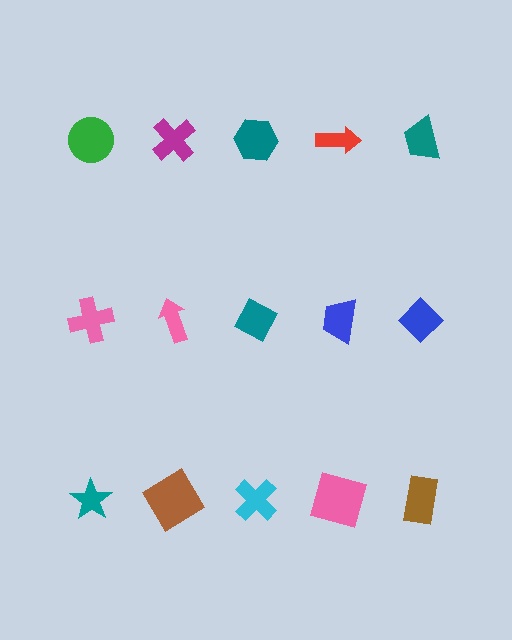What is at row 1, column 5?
A teal trapezoid.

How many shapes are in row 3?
5 shapes.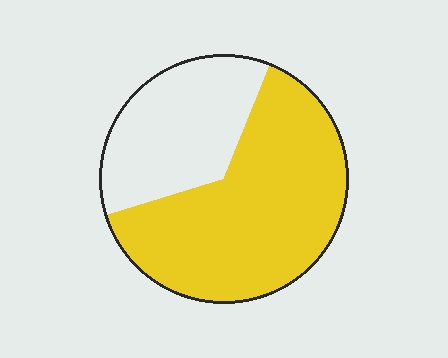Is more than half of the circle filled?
Yes.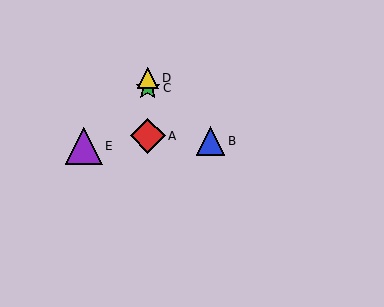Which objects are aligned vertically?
Objects A, C, D are aligned vertically.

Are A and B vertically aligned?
No, A is at x≈148 and B is at x≈210.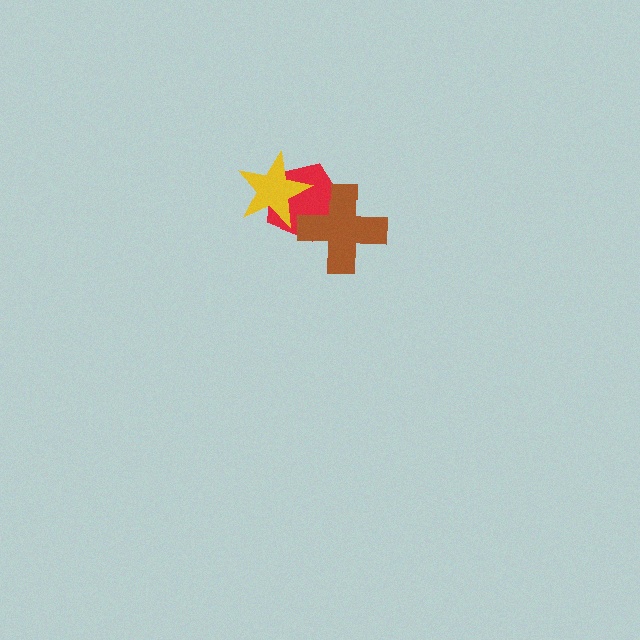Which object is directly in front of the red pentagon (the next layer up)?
The yellow star is directly in front of the red pentagon.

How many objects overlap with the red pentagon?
2 objects overlap with the red pentagon.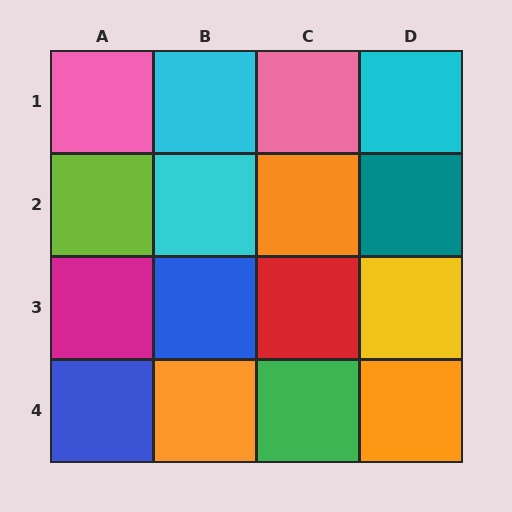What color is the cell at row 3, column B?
Blue.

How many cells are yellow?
1 cell is yellow.